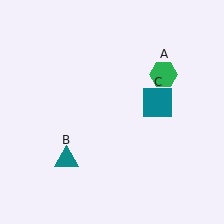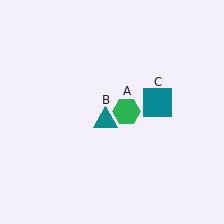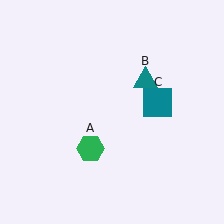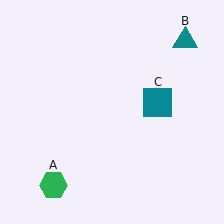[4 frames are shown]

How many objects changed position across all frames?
2 objects changed position: green hexagon (object A), teal triangle (object B).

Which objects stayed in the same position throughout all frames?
Teal square (object C) remained stationary.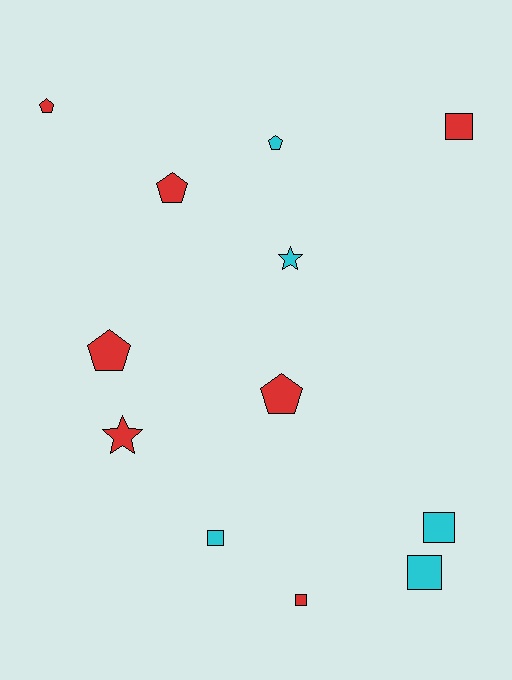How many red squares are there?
There are 2 red squares.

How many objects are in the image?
There are 12 objects.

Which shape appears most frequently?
Square, with 5 objects.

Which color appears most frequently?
Red, with 7 objects.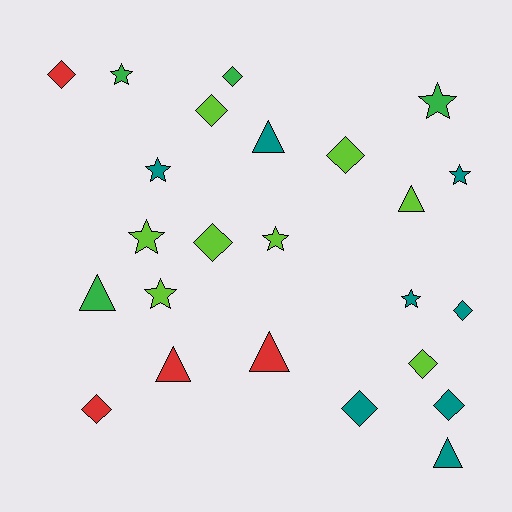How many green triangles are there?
There is 1 green triangle.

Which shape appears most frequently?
Diamond, with 10 objects.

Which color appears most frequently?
Teal, with 8 objects.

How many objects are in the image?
There are 24 objects.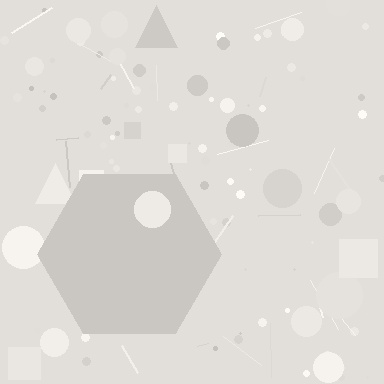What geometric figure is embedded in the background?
A hexagon is embedded in the background.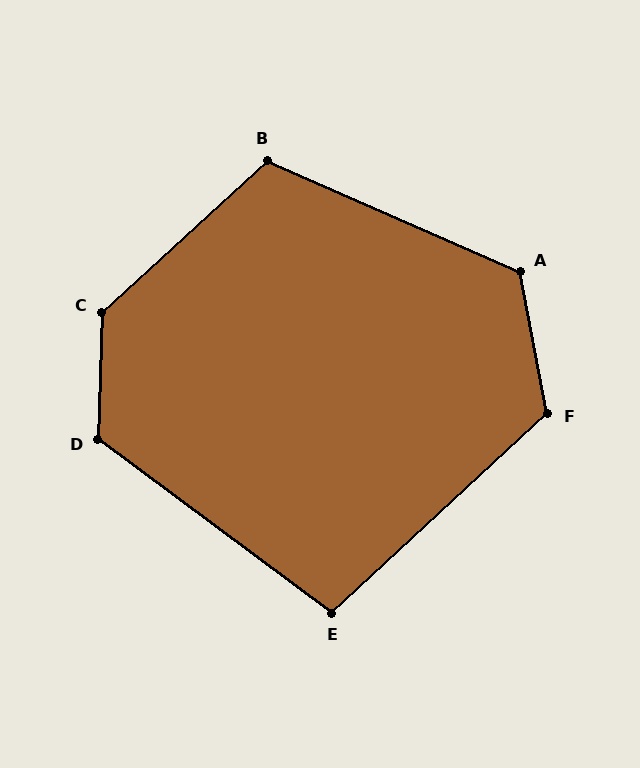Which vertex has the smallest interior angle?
E, at approximately 101 degrees.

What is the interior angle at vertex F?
Approximately 122 degrees (obtuse).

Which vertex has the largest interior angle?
C, at approximately 135 degrees.